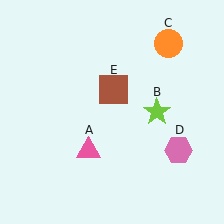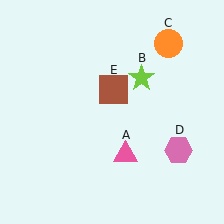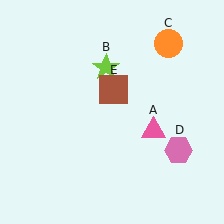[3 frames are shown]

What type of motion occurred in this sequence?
The pink triangle (object A), lime star (object B) rotated counterclockwise around the center of the scene.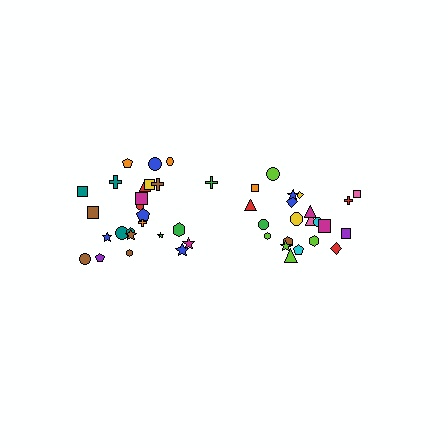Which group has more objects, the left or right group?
The left group.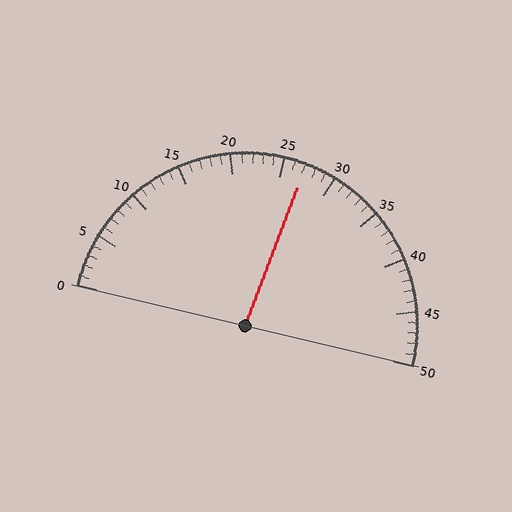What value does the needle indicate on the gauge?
The needle indicates approximately 27.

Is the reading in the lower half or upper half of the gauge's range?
The reading is in the upper half of the range (0 to 50).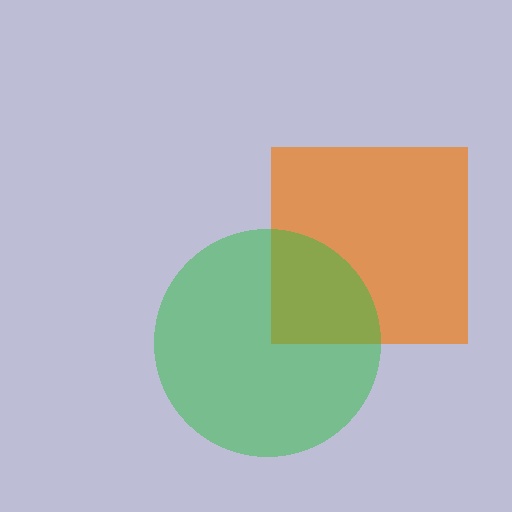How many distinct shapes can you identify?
There are 2 distinct shapes: an orange square, a green circle.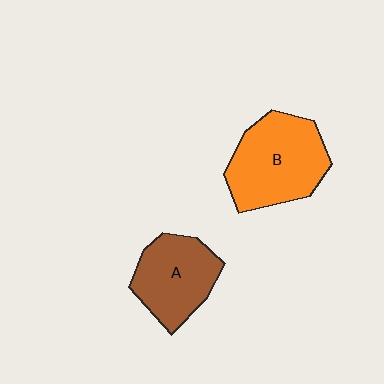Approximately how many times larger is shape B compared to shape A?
Approximately 1.3 times.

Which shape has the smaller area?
Shape A (brown).